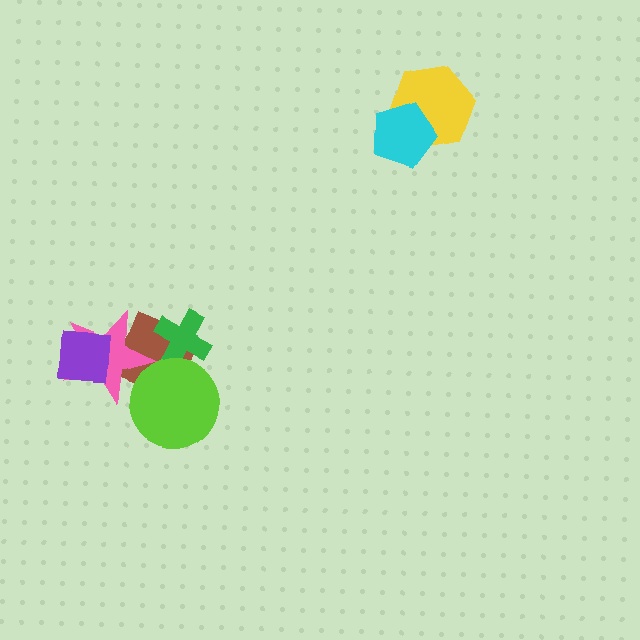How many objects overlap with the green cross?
2 objects overlap with the green cross.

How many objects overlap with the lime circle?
3 objects overlap with the lime circle.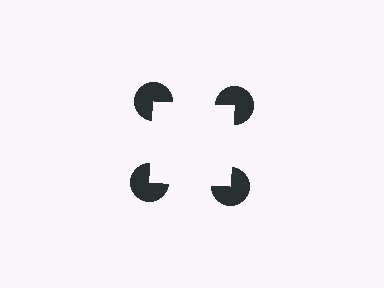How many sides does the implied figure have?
4 sides.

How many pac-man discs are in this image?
There are 4 — one at each vertex of the illusory square.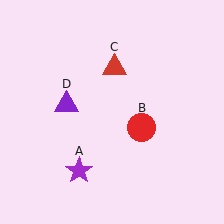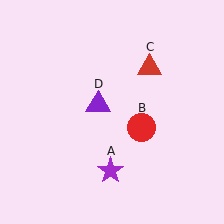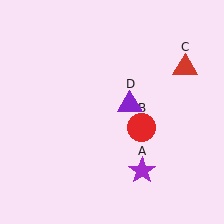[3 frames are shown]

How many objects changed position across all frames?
3 objects changed position: purple star (object A), red triangle (object C), purple triangle (object D).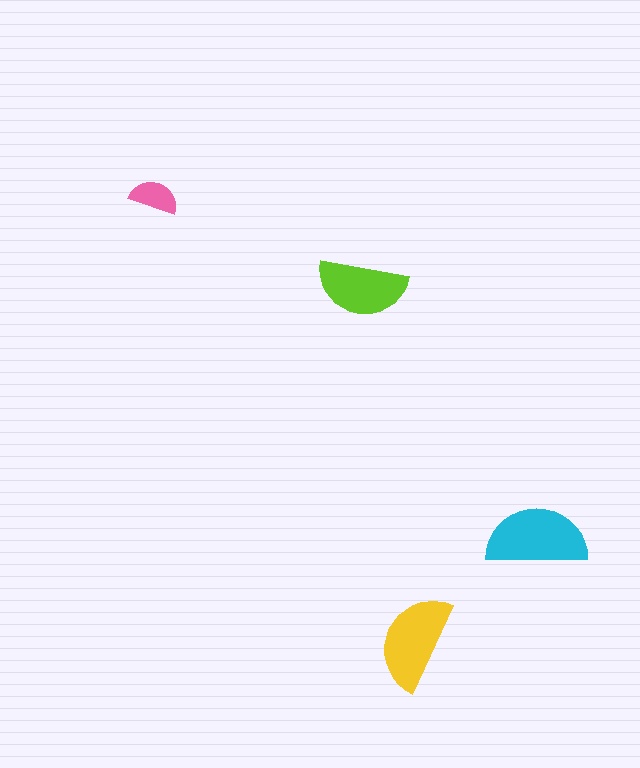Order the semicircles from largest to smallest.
the cyan one, the yellow one, the lime one, the pink one.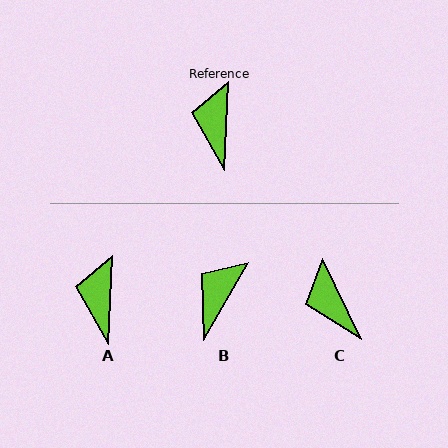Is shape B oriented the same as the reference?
No, it is off by about 27 degrees.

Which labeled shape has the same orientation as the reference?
A.